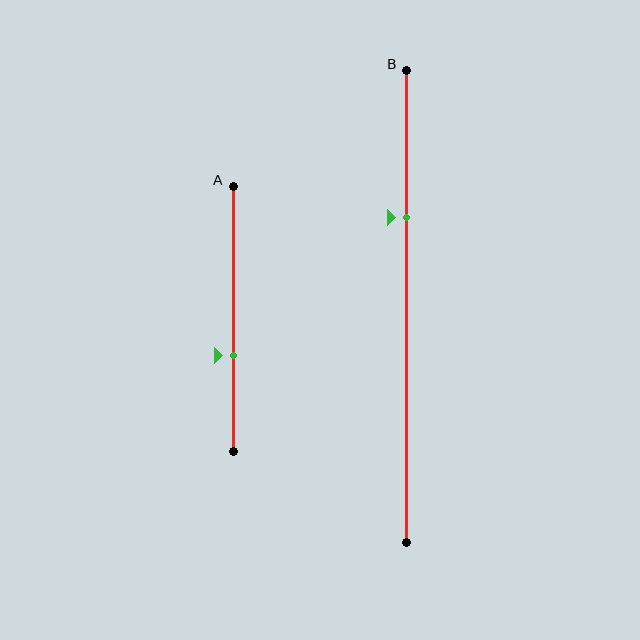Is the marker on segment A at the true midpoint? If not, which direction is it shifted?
No, the marker on segment A is shifted downward by about 14% of the segment length.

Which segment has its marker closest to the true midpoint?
Segment A has its marker closest to the true midpoint.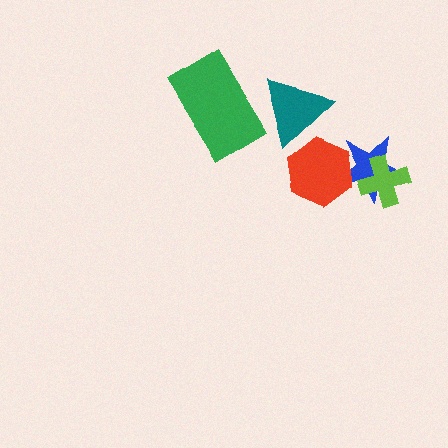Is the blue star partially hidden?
Yes, it is partially covered by another shape.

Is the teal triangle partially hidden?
Yes, it is partially covered by another shape.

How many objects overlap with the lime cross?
1 object overlaps with the lime cross.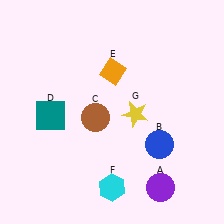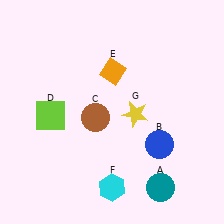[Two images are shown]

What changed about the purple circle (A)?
In Image 1, A is purple. In Image 2, it changed to teal.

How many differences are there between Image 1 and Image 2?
There are 2 differences between the two images.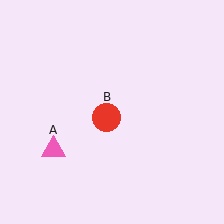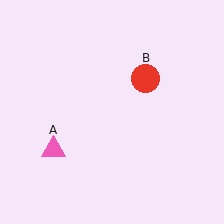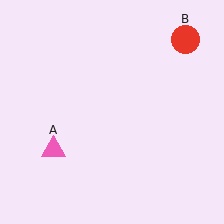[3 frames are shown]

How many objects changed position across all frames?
1 object changed position: red circle (object B).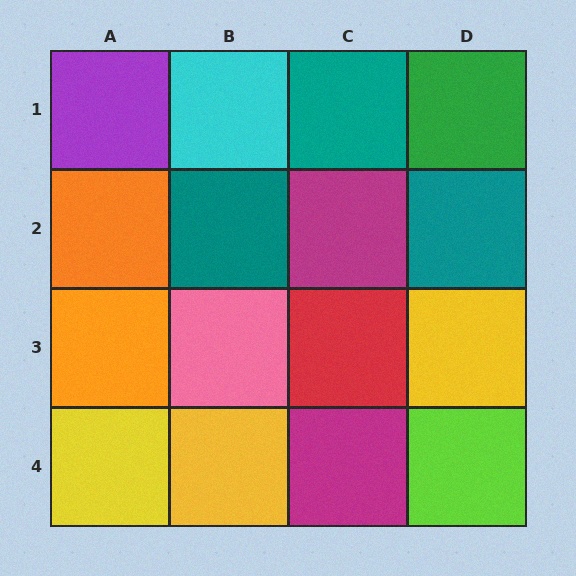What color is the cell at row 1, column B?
Cyan.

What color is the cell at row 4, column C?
Magenta.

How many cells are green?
1 cell is green.